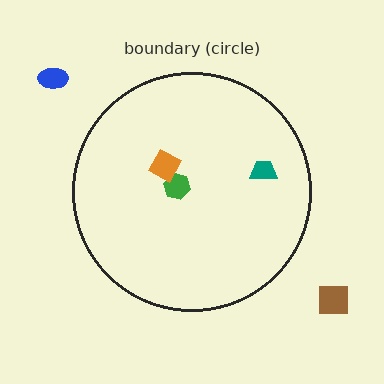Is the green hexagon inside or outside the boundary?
Inside.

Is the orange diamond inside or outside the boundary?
Inside.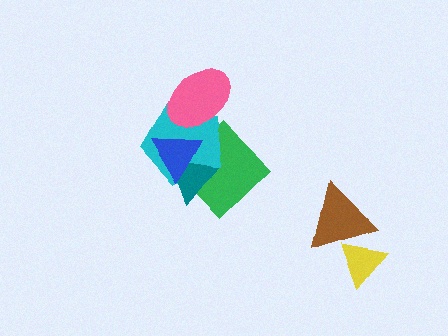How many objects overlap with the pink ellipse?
2 objects overlap with the pink ellipse.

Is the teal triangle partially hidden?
Yes, it is partially covered by another shape.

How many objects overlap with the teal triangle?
3 objects overlap with the teal triangle.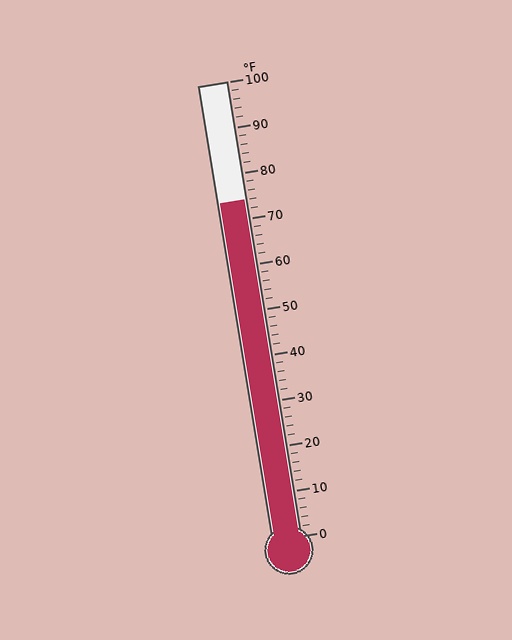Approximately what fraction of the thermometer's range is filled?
The thermometer is filled to approximately 75% of its range.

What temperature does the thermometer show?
The thermometer shows approximately 74°F.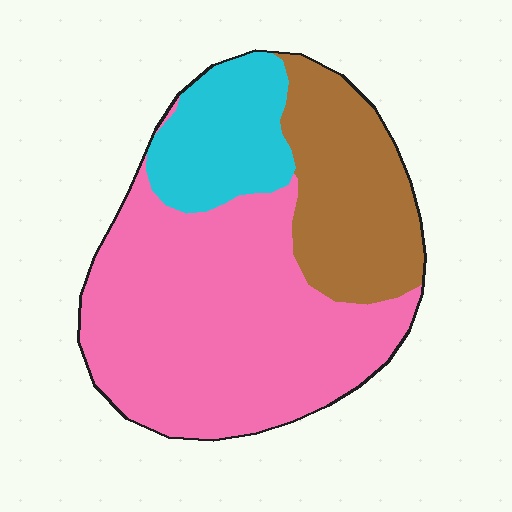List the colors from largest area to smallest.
From largest to smallest: pink, brown, cyan.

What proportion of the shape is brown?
Brown takes up about one quarter (1/4) of the shape.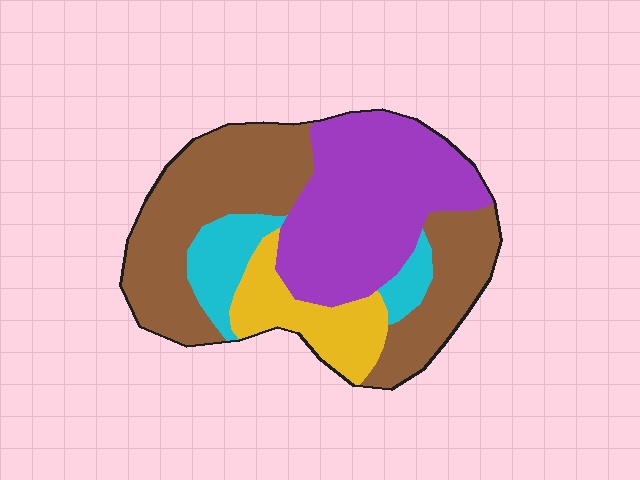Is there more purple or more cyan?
Purple.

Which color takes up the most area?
Brown, at roughly 40%.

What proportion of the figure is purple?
Purple takes up about one third (1/3) of the figure.